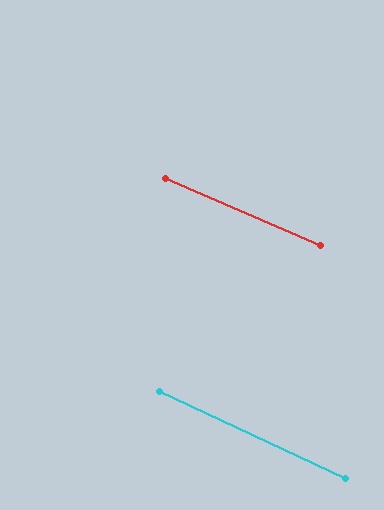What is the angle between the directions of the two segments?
Approximately 1 degree.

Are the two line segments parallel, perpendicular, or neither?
Parallel — their directions differ by only 1.5°.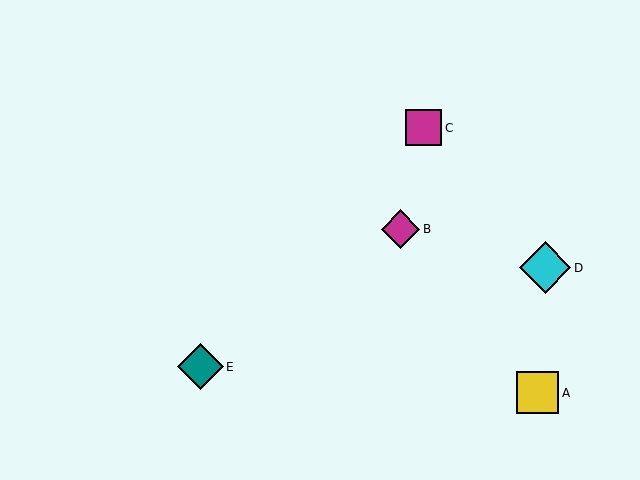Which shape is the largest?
The cyan diamond (labeled D) is the largest.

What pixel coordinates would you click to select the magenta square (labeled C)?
Click at (424, 128) to select the magenta square C.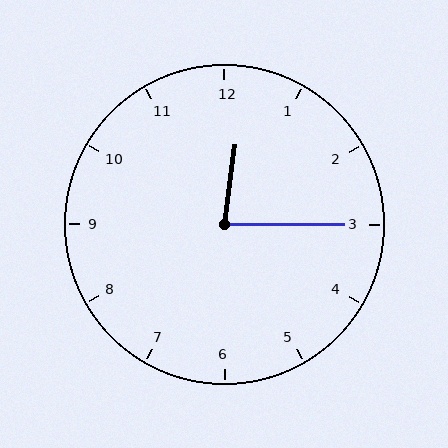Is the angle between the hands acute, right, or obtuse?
It is acute.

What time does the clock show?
12:15.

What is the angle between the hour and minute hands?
Approximately 82 degrees.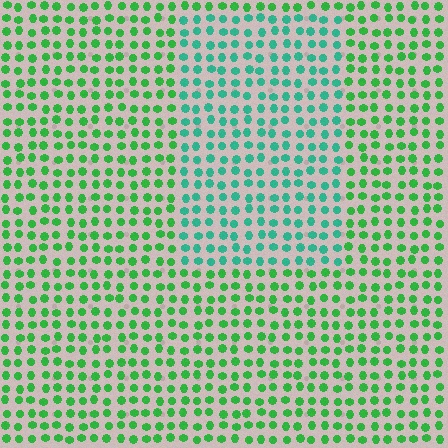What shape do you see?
I see a rectangle.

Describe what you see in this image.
The image is filled with small green elements in a uniform arrangement. A rectangle-shaped region is visible where the elements are tinted to a slightly different hue, forming a subtle color boundary.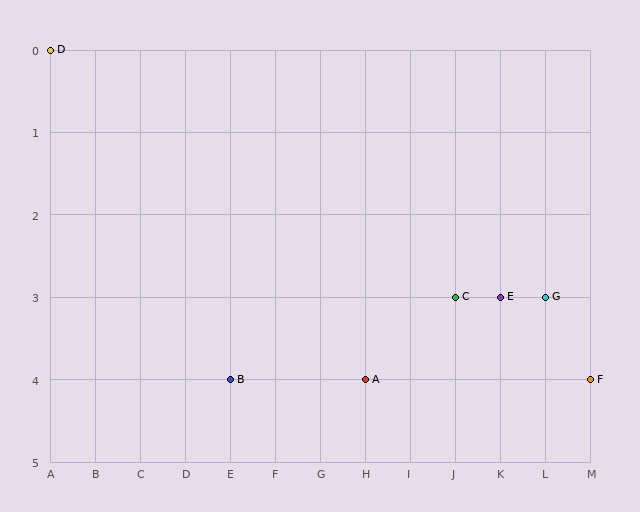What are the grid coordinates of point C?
Point C is at grid coordinates (J, 3).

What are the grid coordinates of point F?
Point F is at grid coordinates (M, 4).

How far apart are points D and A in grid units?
Points D and A are 7 columns and 4 rows apart (about 8.1 grid units diagonally).